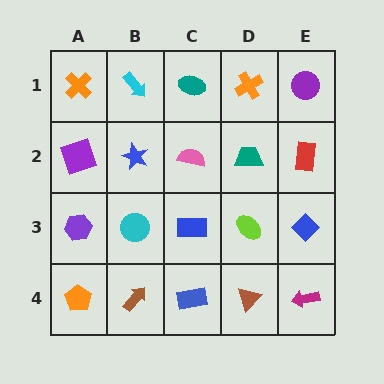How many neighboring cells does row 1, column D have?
3.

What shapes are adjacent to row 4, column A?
A purple hexagon (row 3, column A), a brown arrow (row 4, column B).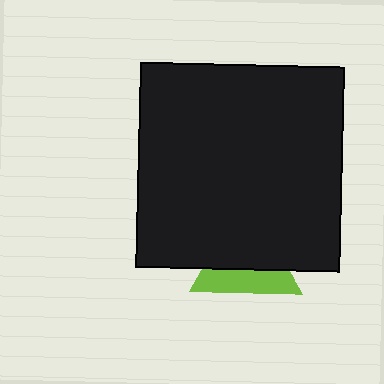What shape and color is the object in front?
The object in front is a black square.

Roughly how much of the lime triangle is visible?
A small part of it is visible (roughly 40%).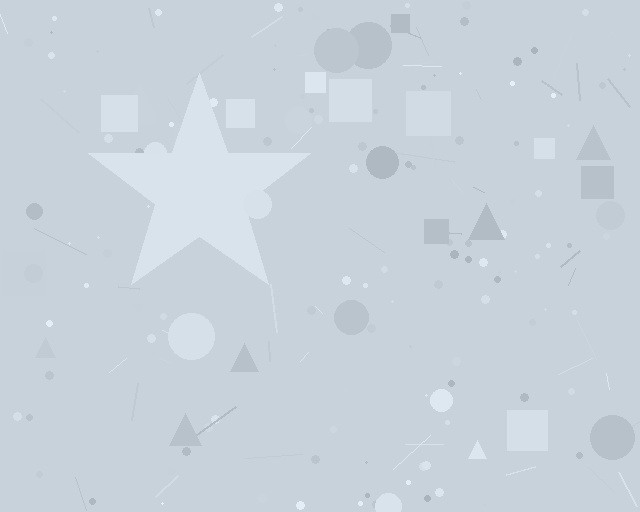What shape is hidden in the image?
A star is hidden in the image.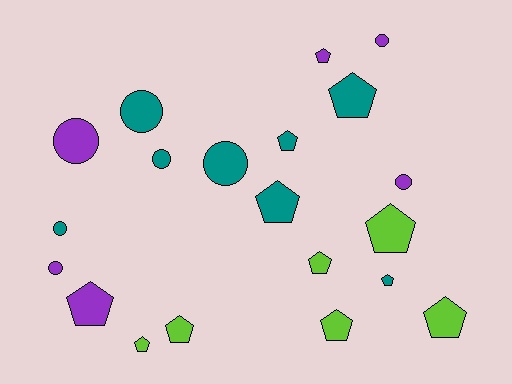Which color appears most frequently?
Teal, with 8 objects.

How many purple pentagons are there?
There are 2 purple pentagons.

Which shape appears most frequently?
Pentagon, with 12 objects.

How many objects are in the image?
There are 20 objects.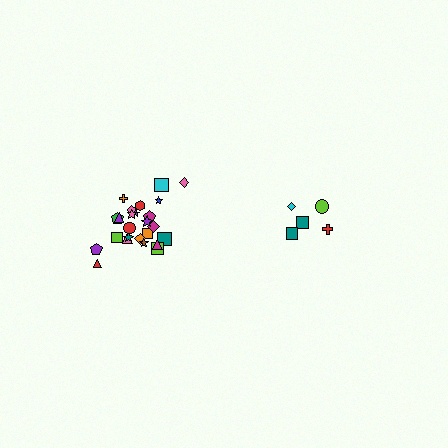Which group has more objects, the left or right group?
The left group.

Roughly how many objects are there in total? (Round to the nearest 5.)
Roughly 30 objects in total.